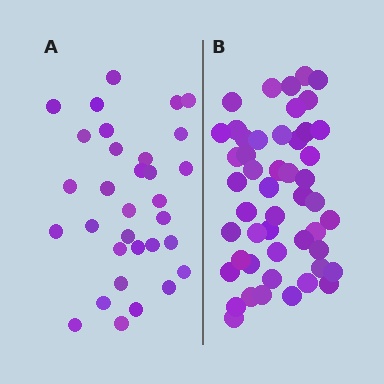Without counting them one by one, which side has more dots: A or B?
Region B (the right region) has more dots.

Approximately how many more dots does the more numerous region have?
Region B has approximately 15 more dots than region A.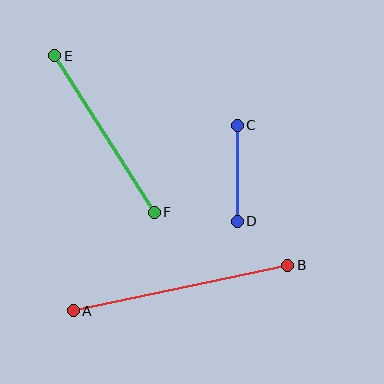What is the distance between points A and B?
The distance is approximately 219 pixels.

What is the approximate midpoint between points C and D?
The midpoint is at approximately (237, 173) pixels.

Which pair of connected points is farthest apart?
Points A and B are farthest apart.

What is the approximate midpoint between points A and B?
The midpoint is at approximately (180, 288) pixels.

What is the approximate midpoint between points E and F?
The midpoint is at approximately (105, 134) pixels.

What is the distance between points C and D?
The distance is approximately 96 pixels.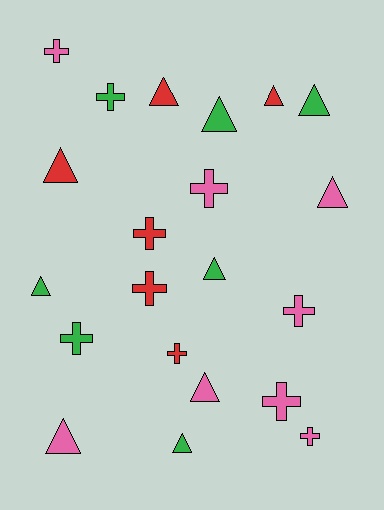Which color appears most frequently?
Pink, with 8 objects.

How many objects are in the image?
There are 21 objects.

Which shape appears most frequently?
Triangle, with 11 objects.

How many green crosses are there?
There are 2 green crosses.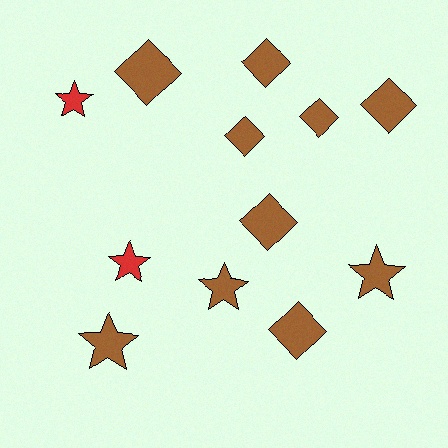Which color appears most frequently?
Brown, with 10 objects.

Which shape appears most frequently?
Diamond, with 7 objects.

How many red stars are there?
There are 2 red stars.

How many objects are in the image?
There are 12 objects.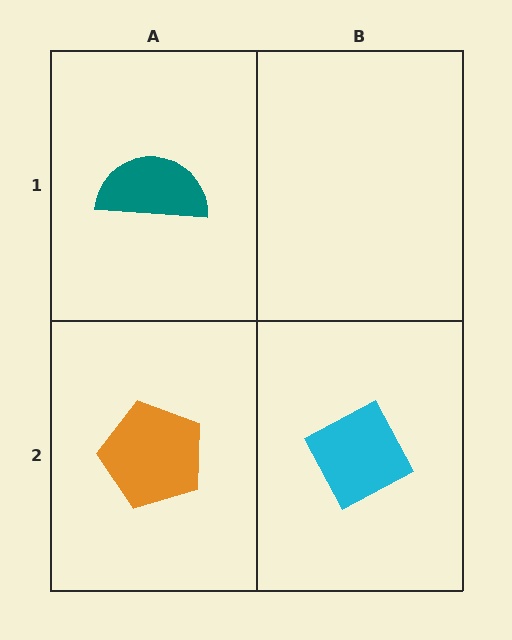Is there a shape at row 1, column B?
No, that cell is empty.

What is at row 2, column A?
An orange pentagon.